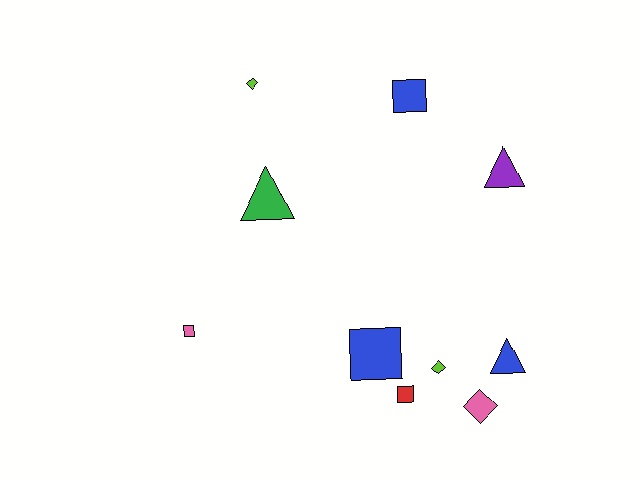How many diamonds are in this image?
There are 3 diamonds.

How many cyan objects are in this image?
There are no cyan objects.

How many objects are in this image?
There are 10 objects.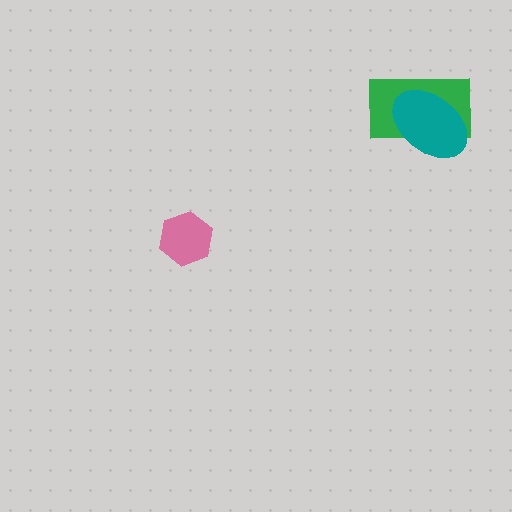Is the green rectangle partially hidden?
Yes, it is partially covered by another shape.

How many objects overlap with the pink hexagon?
0 objects overlap with the pink hexagon.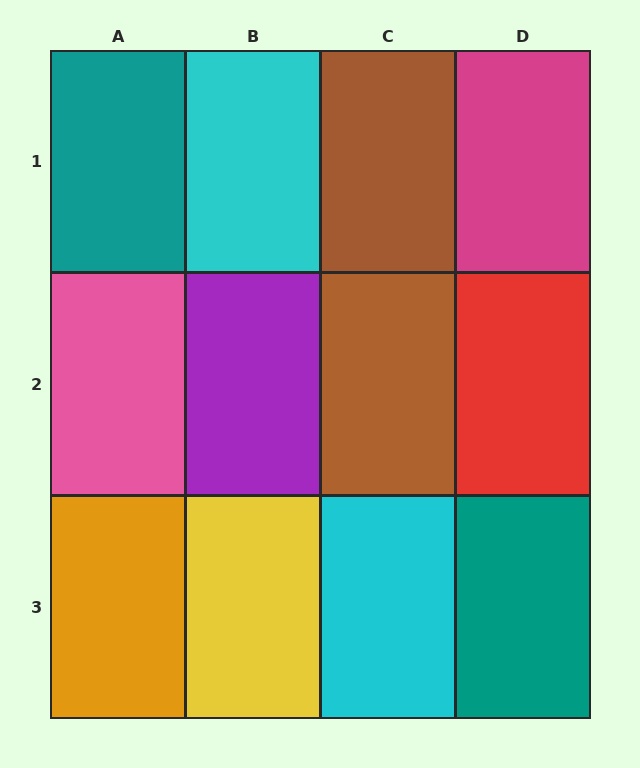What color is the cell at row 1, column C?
Brown.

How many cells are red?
1 cell is red.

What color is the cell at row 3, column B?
Yellow.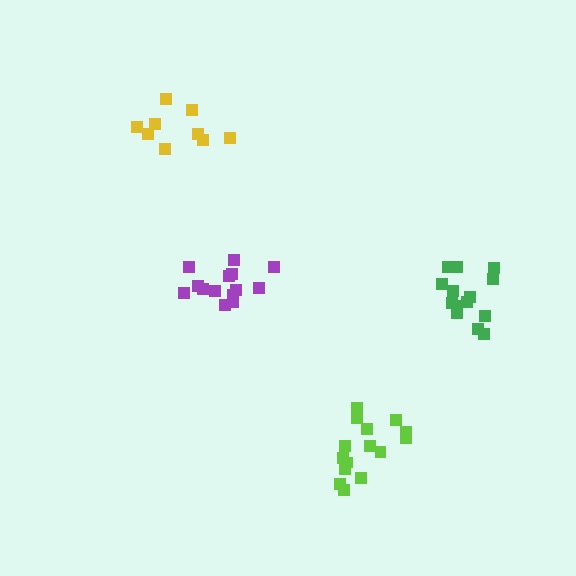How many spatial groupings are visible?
There are 4 spatial groupings.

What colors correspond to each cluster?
The clusters are colored: purple, lime, yellow, green.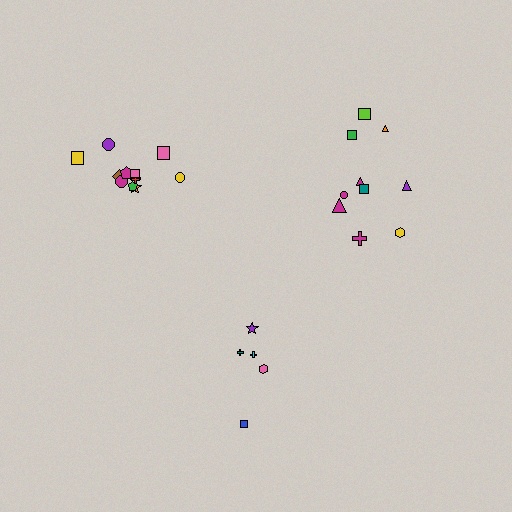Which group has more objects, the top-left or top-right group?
The top-left group.